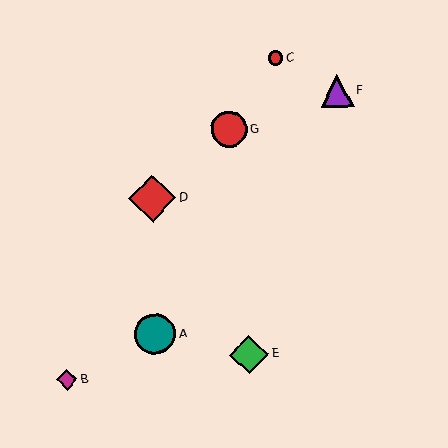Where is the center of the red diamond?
The center of the red diamond is at (152, 198).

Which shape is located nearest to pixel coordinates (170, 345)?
The teal circle (labeled A) at (155, 334) is nearest to that location.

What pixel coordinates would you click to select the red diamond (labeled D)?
Click at (152, 198) to select the red diamond D.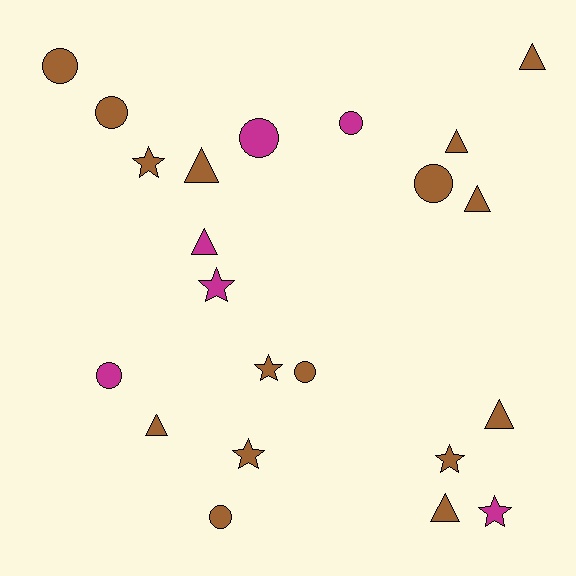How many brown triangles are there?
There are 7 brown triangles.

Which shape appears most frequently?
Triangle, with 8 objects.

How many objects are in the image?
There are 22 objects.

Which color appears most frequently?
Brown, with 16 objects.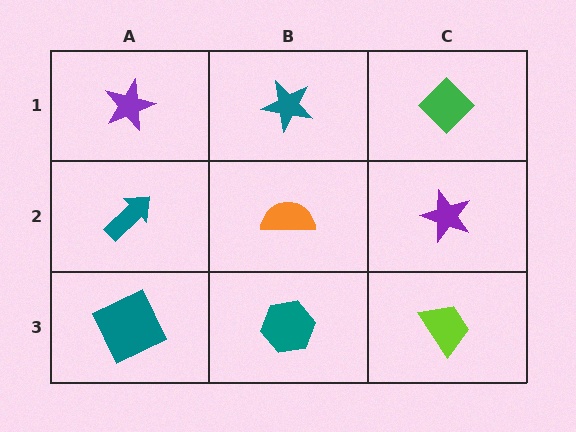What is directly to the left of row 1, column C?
A teal star.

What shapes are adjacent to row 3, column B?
An orange semicircle (row 2, column B), a teal square (row 3, column A), a lime trapezoid (row 3, column C).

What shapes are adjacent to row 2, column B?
A teal star (row 1, column B), a teal hexagon (row 3, column B), a teal arrow (row 2, column A), a purple star (row 2, column C).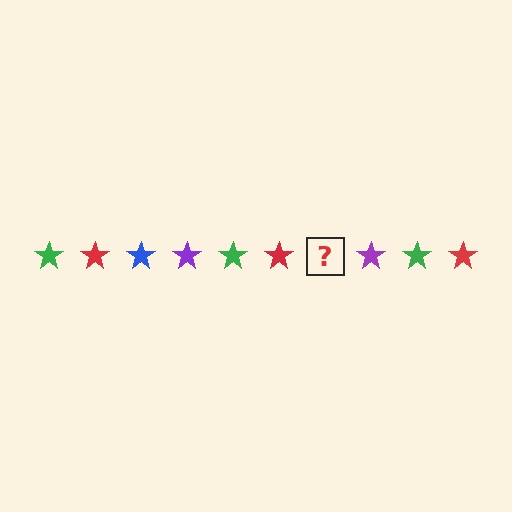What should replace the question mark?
The question mark should be replaced with a blue star.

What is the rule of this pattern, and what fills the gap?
The rule is that the pattern cycles through green, red, blue, purple stars. The gap should be filled with a blue star.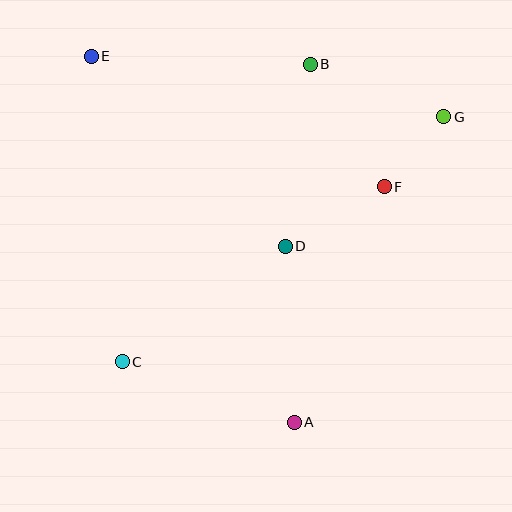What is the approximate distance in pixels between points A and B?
The distance between A and B is approximately 358 pixels.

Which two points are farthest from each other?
Points A and E are farthest from each other.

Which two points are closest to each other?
Points F and G are closest to each other.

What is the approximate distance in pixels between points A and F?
The distance between A and F is approximately 252 pixels.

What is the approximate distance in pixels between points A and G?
The distance between A and G is approximately 340 pixels.